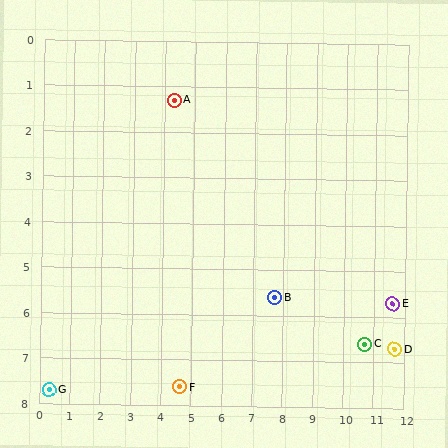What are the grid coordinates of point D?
Point D is at approximately (11.7, 6.7).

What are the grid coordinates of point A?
Point A is at approximately (4.3, 1.3).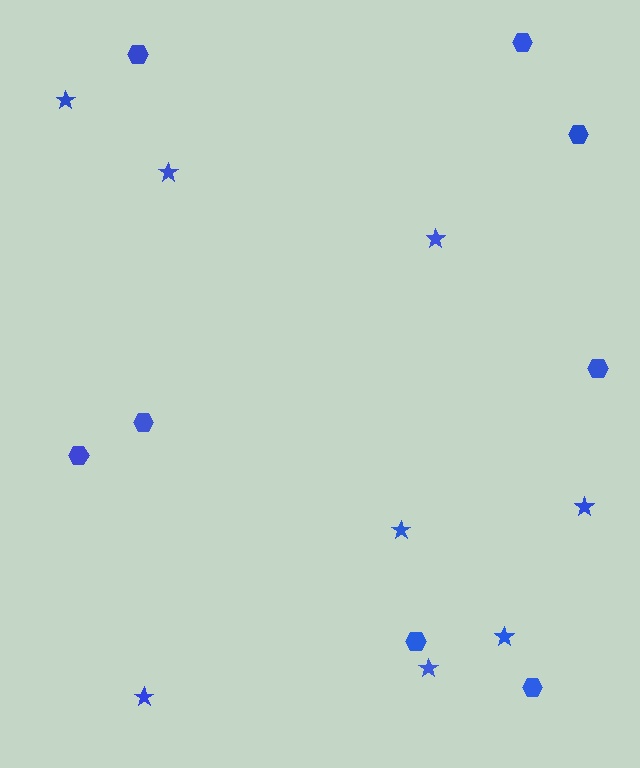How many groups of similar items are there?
There are 2 groups: one group of hexagons (8) and one group of stars (8).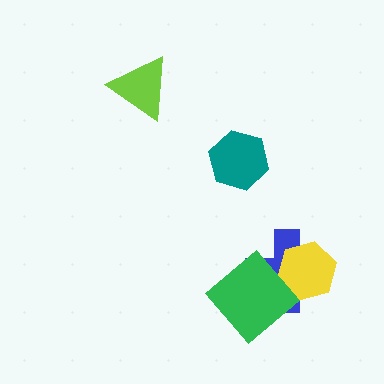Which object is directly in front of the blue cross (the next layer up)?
The yellow hexagon is directly in front of the blue cross.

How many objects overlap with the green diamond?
2 objects overlap with the green diamond.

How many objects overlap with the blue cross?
2 objects overlap with the blue cross.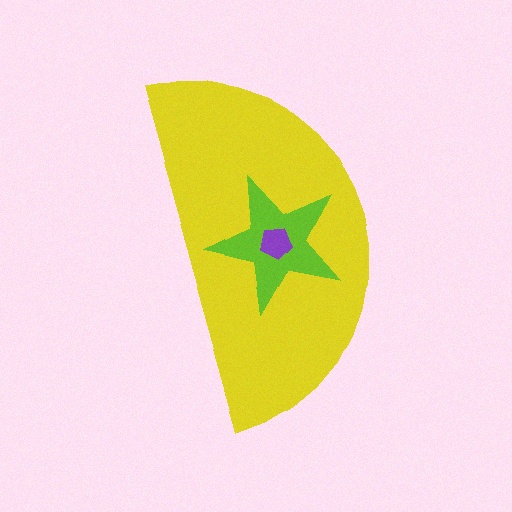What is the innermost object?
The purple pentagon.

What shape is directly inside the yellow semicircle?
The lime star.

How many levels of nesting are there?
3.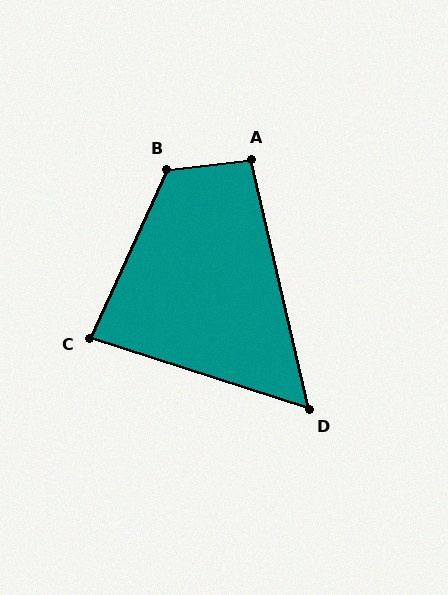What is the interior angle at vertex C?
Approximately 83 degrees (acute).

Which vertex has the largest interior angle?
B, at approximately 121 degrees.